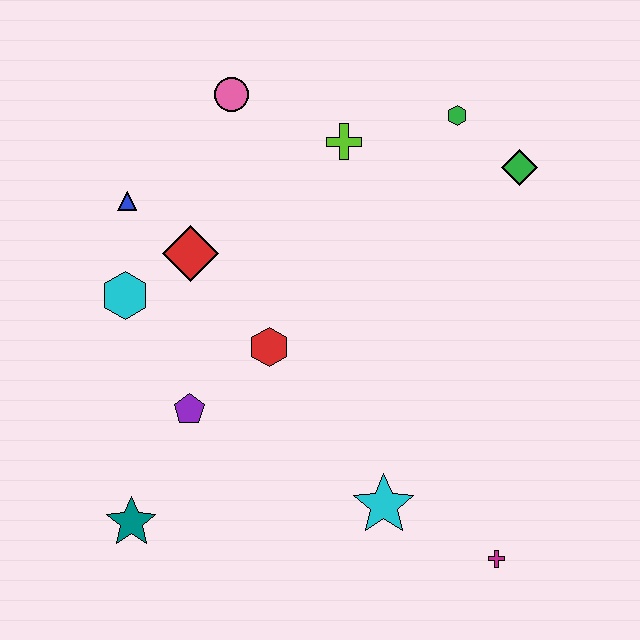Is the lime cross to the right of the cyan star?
No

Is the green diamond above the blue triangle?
Yes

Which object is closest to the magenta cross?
The cyan star is closest to the magenta cross.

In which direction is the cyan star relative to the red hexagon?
The cyan star is below the red hexagon.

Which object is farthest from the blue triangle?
The magenta cross is farthest from the blue triangle.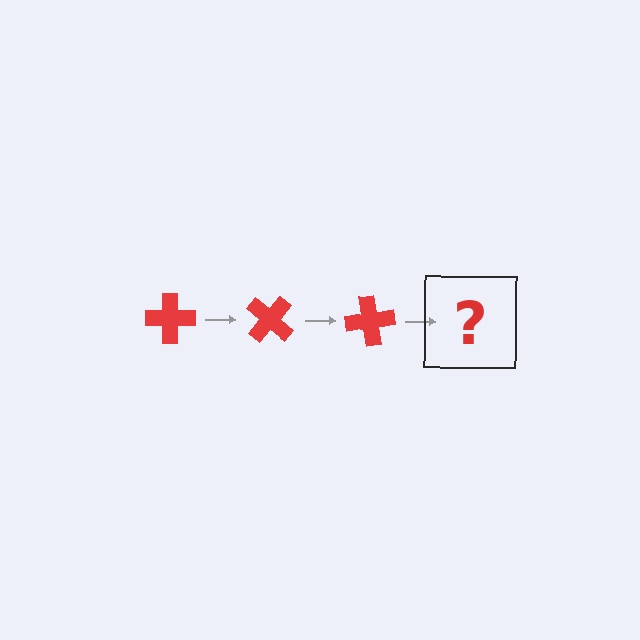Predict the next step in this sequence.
The next step is a red cross rotated 120 degrees.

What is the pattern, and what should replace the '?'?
The pattern is that the cross rotates 40 degrees each step. The '?' should be a red cross rotated 120 degrees.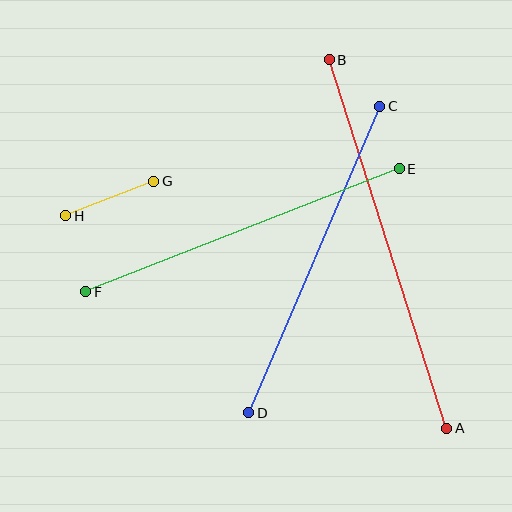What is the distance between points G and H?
The distance is approximately 95 pixels.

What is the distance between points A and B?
The distance is approximately 387 pixels.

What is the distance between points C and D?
The distance is approximately 333 pixels.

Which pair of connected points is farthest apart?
Points A and B are farthest apart.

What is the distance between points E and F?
The distance is approximately 337 pixels.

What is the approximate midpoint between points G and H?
The midpoint is at approximately (110, 198) pixels.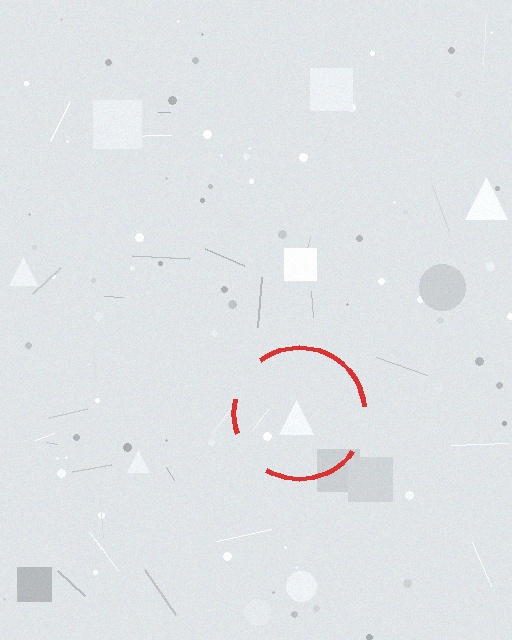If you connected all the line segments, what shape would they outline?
They would outline a circle.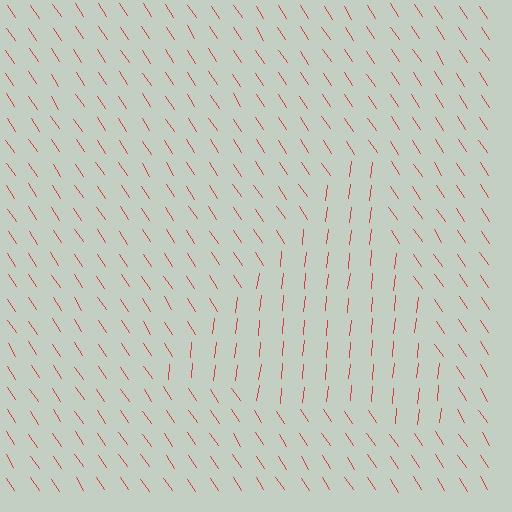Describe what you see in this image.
The image is filled with small red line segments. A triangle region in the image has lines oriented differently from the surrounding lines, creating a visible texture boundary.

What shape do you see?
I see a triangle.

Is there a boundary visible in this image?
Yes, there is a texture boundary formed by a change in line orientation.